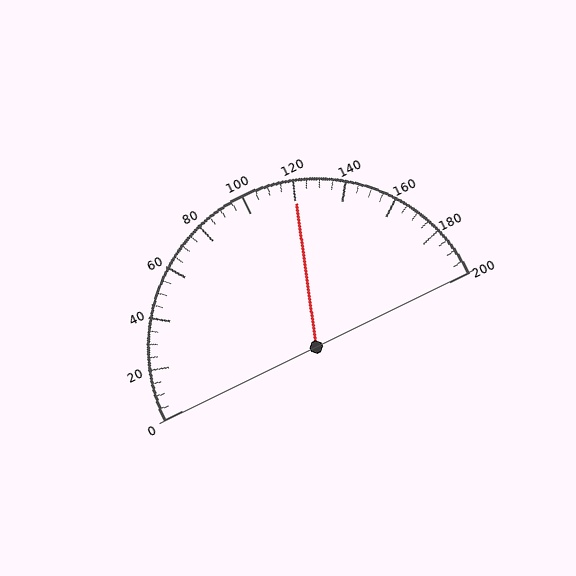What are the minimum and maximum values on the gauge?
The gauge ranges from 0 to 200.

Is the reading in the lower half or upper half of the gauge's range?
The reading is in the upper half of the range (0 to 200).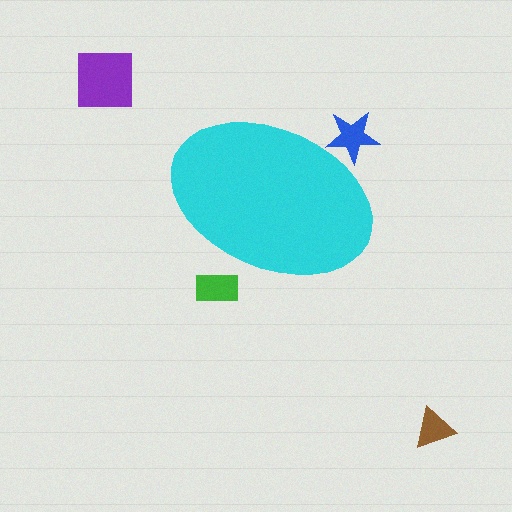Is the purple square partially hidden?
No, the purple square is fully visible.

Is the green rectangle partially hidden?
Yes, the green rectangle is partially hidden behind the cyan ellipse.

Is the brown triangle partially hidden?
No, the brown triangle is fully visible.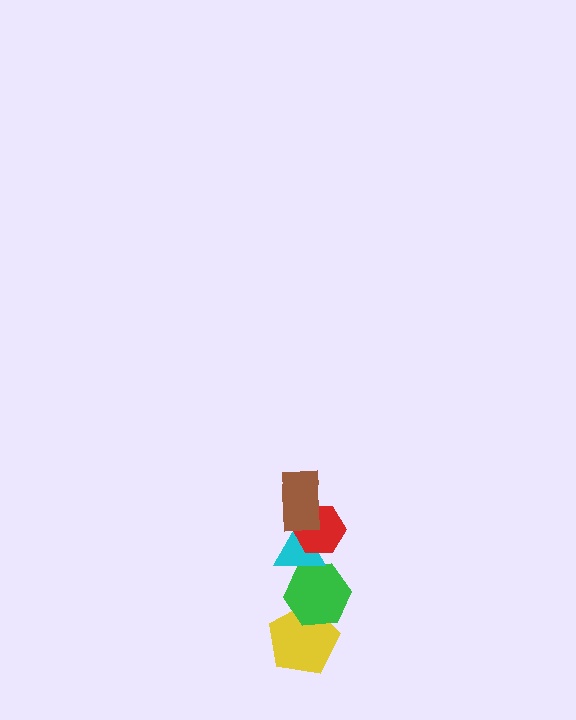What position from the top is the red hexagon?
The red hexagon is 2nd from the top.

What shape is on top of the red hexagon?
The brown rectangle is on top of the red hexagon.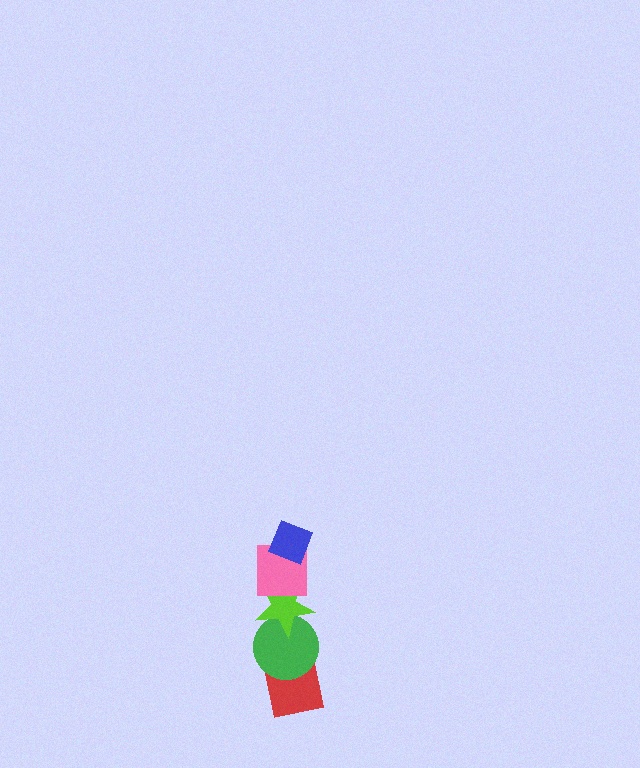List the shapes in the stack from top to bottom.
From top to bottom: the blue diamond, the pink square, the lime star, the green circle, the red square.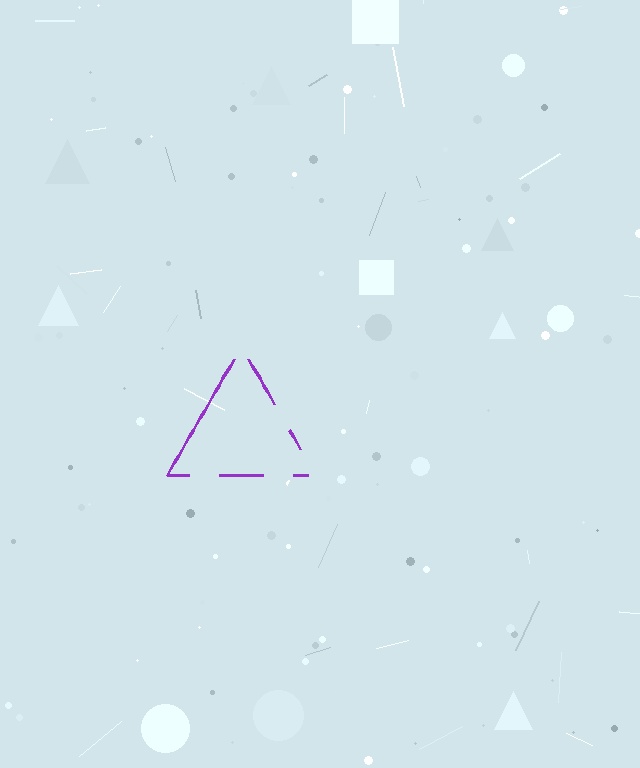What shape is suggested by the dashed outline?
The dashed outline suggests a triangle.